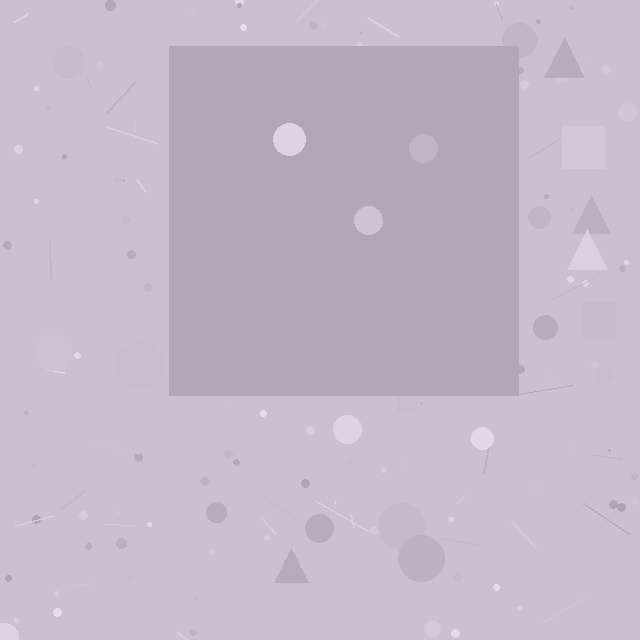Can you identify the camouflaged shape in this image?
The camouflaged shape is a square.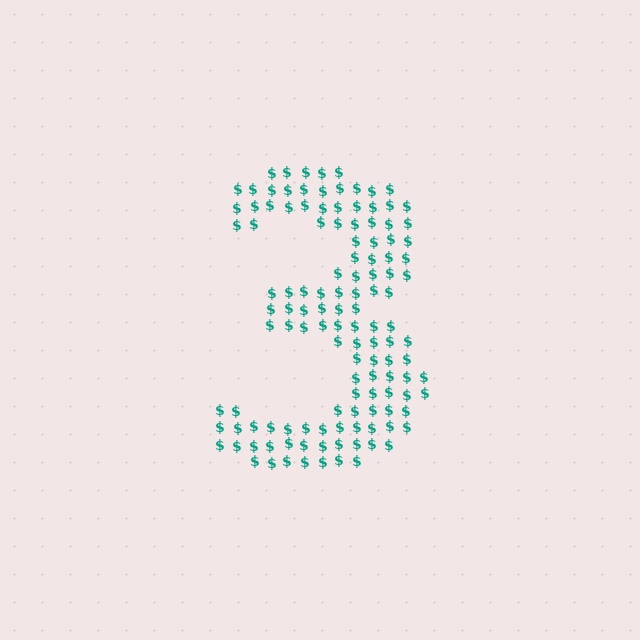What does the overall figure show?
The overall figure shows the digit 3.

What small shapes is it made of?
It is made of small dollar signs.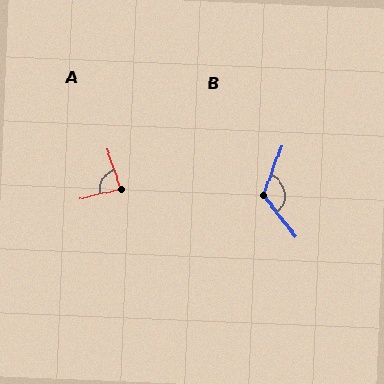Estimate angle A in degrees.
Approximately 83 degrees.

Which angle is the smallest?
A, at approximately 83 degrees.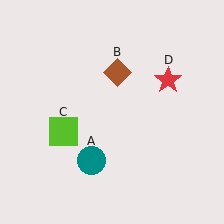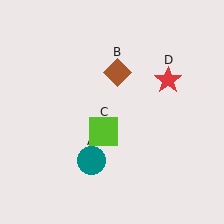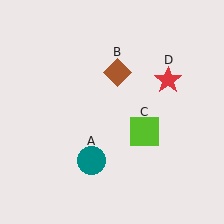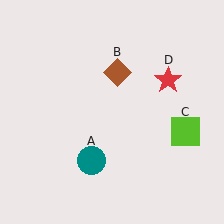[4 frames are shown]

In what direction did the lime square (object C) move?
The lime square (object C) moved right.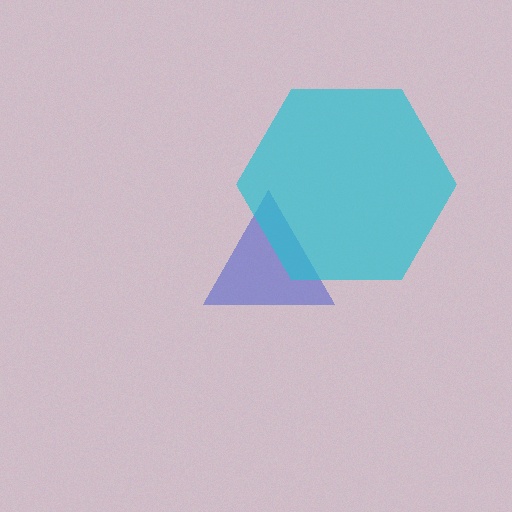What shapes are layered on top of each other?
The layered shapes are: a blue triangle, a cyan hexagon.